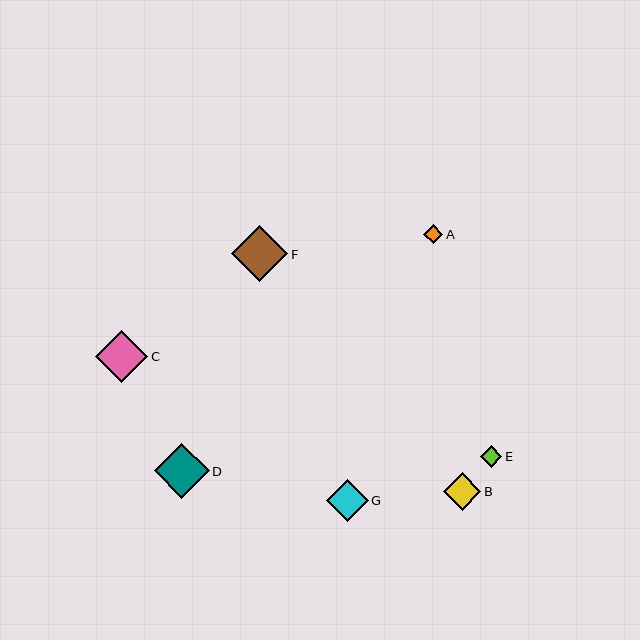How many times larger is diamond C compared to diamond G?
Diamond C is approximately 1.2 times the size of diamond G.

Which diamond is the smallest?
Diamond A is the smallest with a size of approximately 19 pixels.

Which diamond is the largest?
Diamond F is the largest with a size of approximately 56 pixels.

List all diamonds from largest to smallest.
From largest to smallest: F, D, C, G, B, E, A.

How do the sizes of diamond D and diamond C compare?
Diamond D and diamond C are approximately the same size.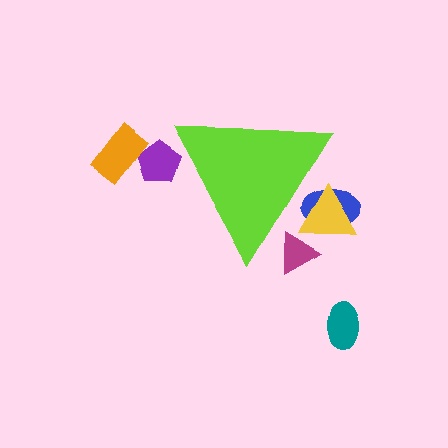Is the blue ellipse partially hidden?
Yes, the blue ellipse is partially hidden behind the lime triangle.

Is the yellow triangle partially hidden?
Yes, the yellow triangle is partially hidden behind the lime triangle.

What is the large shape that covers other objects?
A lime triangle.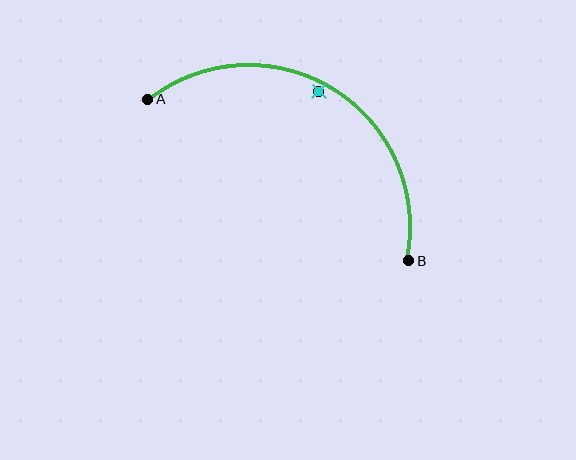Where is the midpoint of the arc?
The arc midpoint is the point on the curve farthest from the straight line joining A and B. It sits above that line.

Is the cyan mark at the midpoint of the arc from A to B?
No — the cyan mark does not lie on the arc at all. It sits slightly inside the curve.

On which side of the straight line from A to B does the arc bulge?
The arc bulges above the straight line connecting A and B.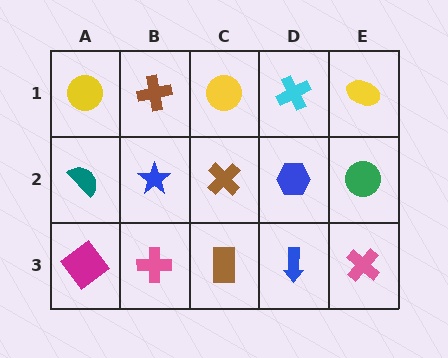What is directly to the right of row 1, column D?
A yellow ellipse.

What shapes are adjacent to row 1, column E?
A green circle (row 2, column E), a cyan cross (row 1, column D).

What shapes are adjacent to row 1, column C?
A brown cross (row 2, column C), a brown cross (row 1, column B), a cyan cross (row 1, column D).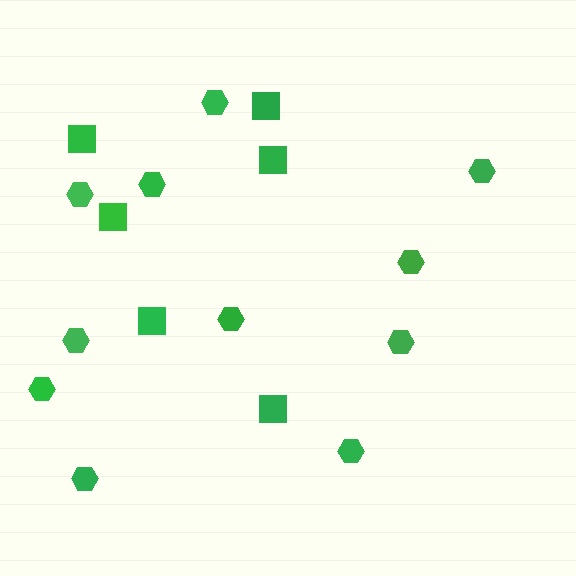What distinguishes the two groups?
There are 2 groups: one group of squares (6) and one group of hexagons (11).